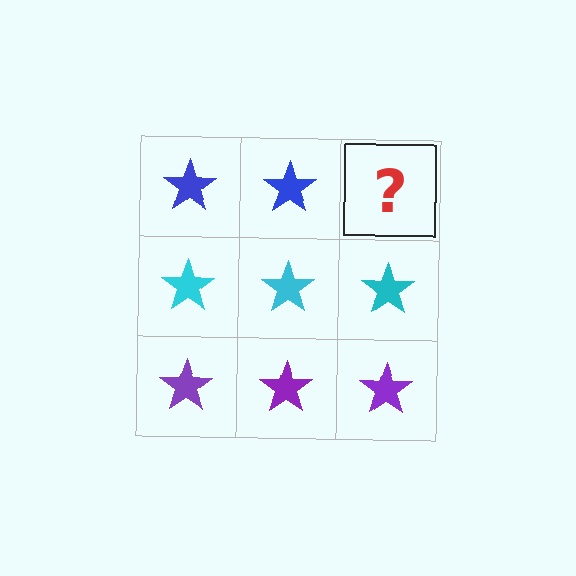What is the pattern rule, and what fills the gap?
The rule is that each row has a consistent color. The gap should be filled with a blue star.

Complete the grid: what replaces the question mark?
The question mark should be replaced with a blue star.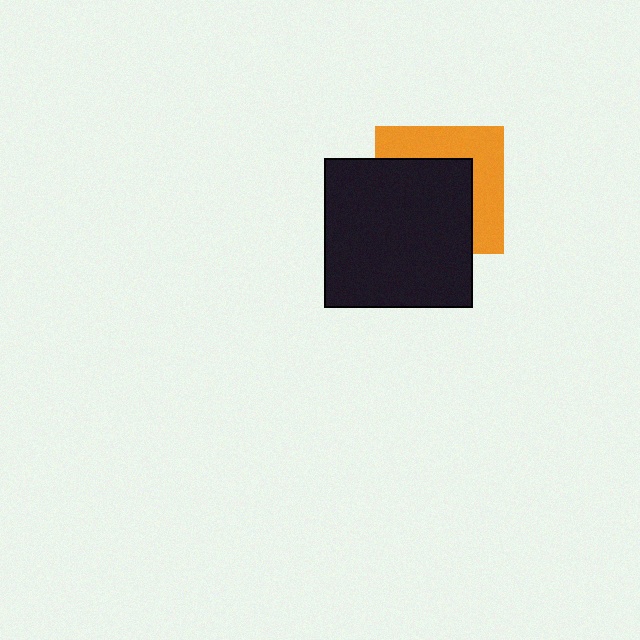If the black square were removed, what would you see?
You would see the complete orange square.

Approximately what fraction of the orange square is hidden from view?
Roughly 57% of the orange square is hidden behind the black square.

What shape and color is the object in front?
The object in front is a black square.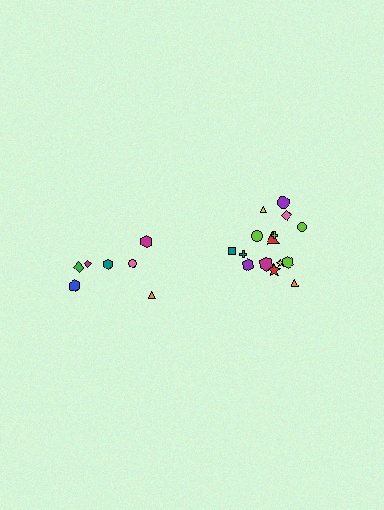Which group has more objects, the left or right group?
The right group.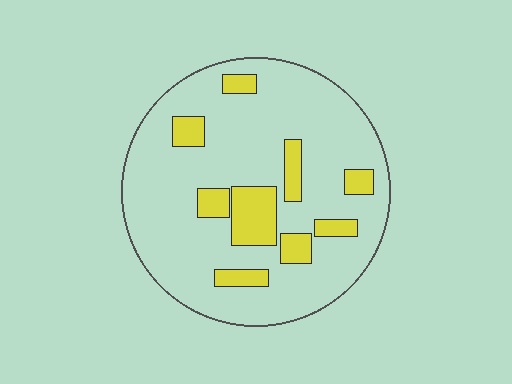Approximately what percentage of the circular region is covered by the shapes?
Approximately 20%.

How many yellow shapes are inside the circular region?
9.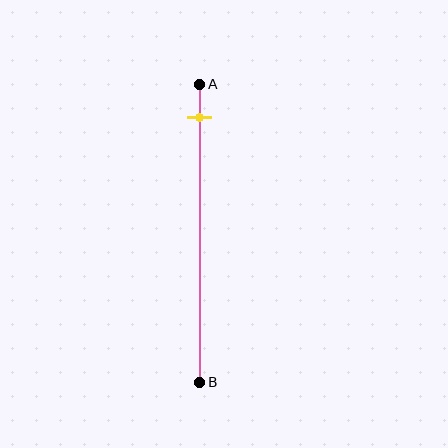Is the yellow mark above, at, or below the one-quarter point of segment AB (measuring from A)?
The yellow mark is above the one-quarter point of segment AB.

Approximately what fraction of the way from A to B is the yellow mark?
The yellow mark is approximately 10% of the way from A to B.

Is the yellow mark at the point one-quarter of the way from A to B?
No, the mark is at about 10% from A, not at the 25% one-quarter point.